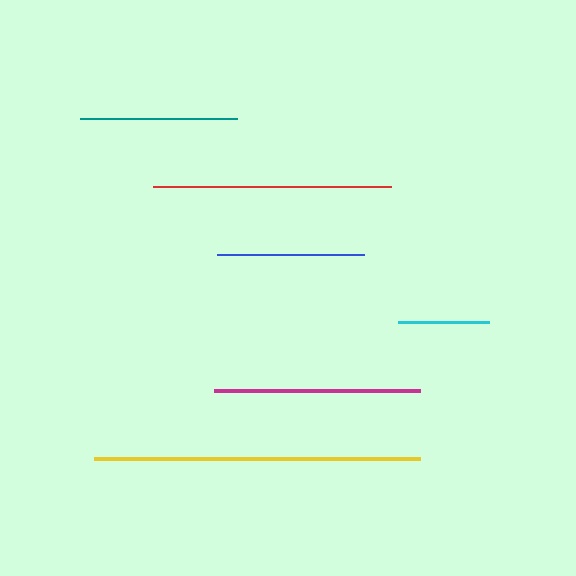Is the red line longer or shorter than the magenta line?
The red line is longer than the magenta line.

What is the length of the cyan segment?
The cyan segment is approximately 91 pixels long.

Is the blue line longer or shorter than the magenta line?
The magenta line is longer than the blue line.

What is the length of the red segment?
The red segment is approximately 238 pixels long.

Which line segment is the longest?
The yellow line is the longest at approximately 326 pixels.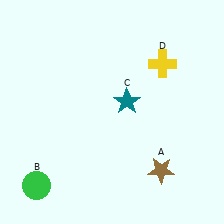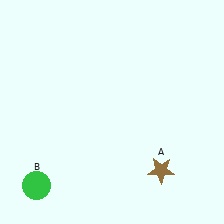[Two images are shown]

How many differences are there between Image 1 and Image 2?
There are 2 differences between the two images.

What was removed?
The yellow cross (D), the teal star (C) were removed in Image 2.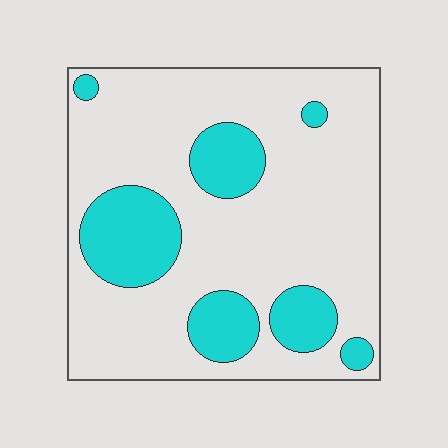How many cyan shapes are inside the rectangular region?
7.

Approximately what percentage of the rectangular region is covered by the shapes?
Approximately 25%.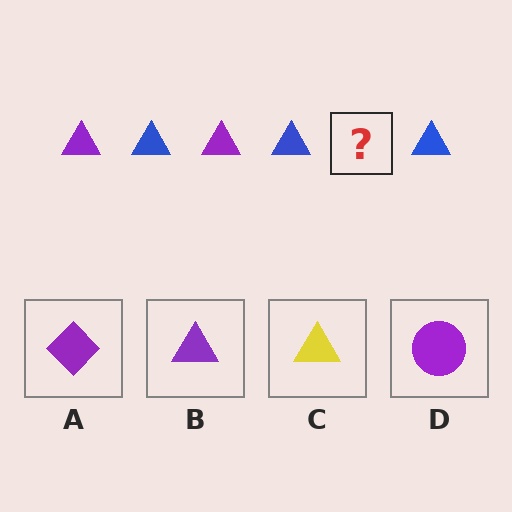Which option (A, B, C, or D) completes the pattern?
B.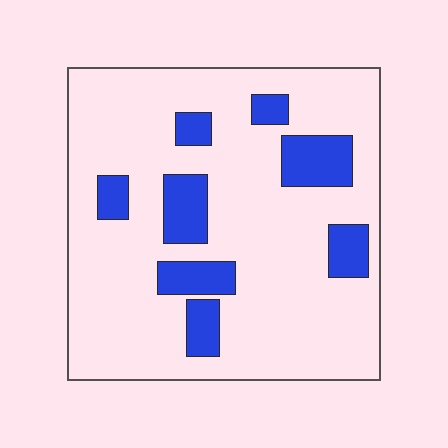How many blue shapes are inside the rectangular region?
8.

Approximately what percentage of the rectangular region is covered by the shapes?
Approximately 20%.